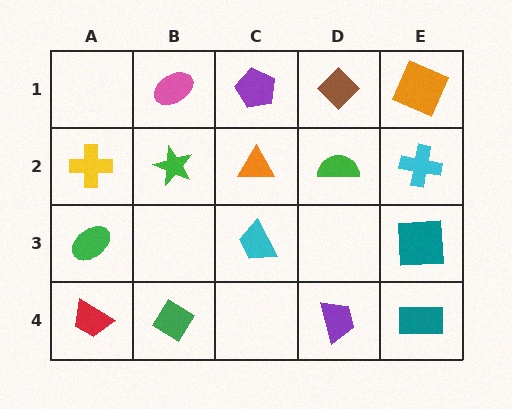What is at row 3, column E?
A teal square.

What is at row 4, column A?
A red trapezoid.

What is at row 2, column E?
A cyan cross.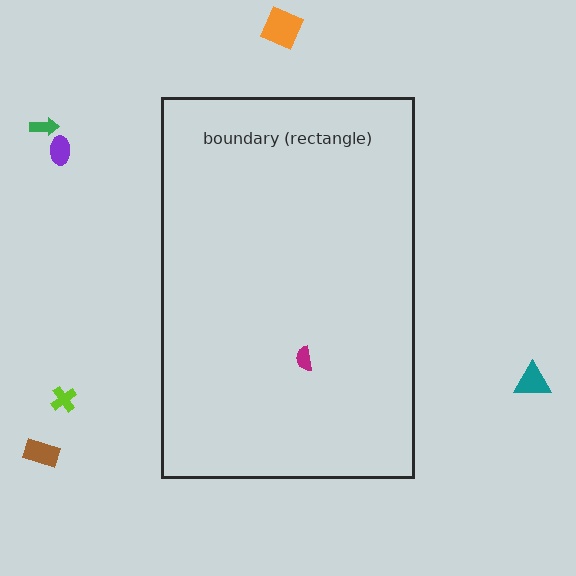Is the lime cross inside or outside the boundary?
Outside.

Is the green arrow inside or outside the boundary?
Outside.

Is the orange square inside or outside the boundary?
Outside.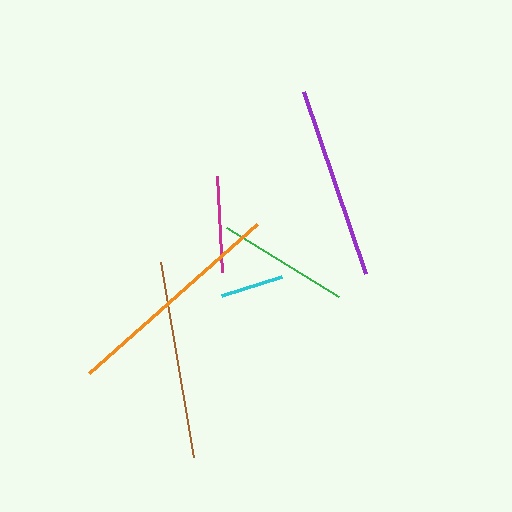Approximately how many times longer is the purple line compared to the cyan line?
The purple line is approximately 3.0 times the length of the cyan line.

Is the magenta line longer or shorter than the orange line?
The orange line is longer than the magenta line.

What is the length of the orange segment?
The orange segment is approximately 224 pixels long.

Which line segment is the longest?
The orange line is the longest at approximately 224 pixels.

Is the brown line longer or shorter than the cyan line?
The brown line is longer than the cyan line.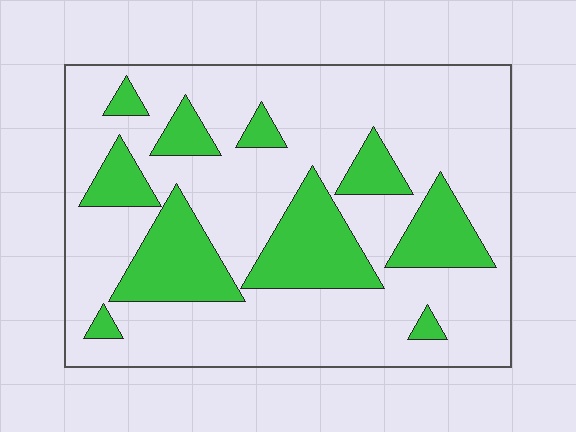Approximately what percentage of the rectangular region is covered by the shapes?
Approximately 25%.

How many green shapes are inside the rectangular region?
10.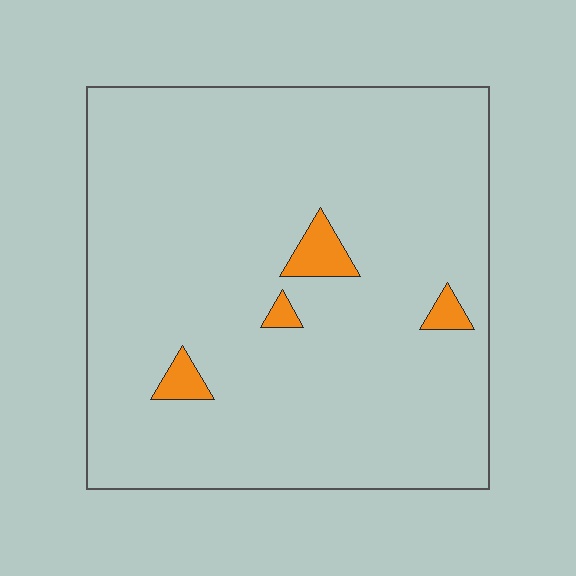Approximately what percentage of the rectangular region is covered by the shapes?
Approximately 5%.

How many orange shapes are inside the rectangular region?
4.